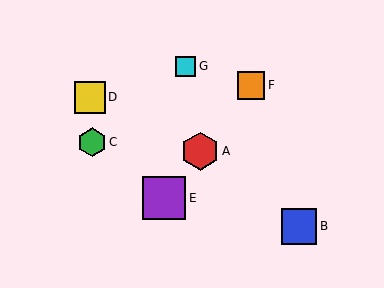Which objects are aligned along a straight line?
Objects A, E, F are aligned along a straight line.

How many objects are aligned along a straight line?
3 objects (A, E, F) are aligned along a straight line.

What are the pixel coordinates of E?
Object E is at (164, 198).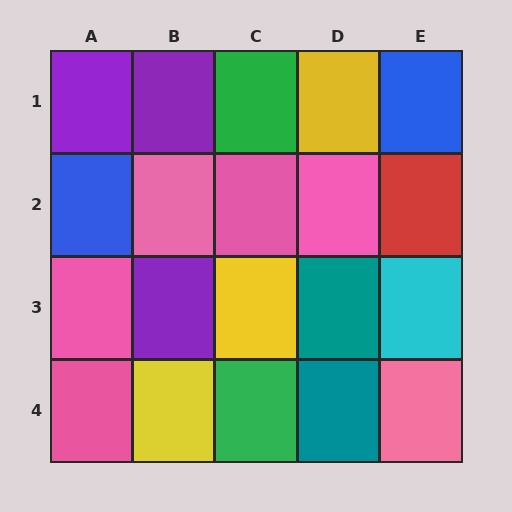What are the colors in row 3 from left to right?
Pink, purple, yellow, teal, cyan.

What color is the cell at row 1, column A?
Purple.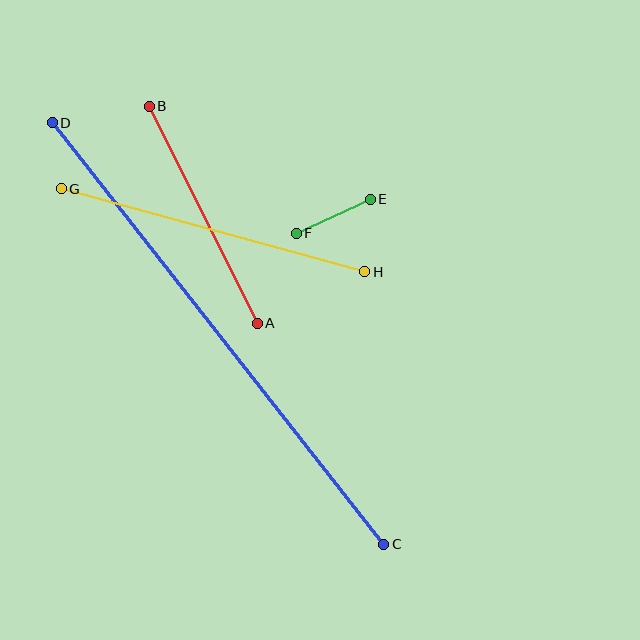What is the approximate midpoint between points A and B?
The midpoint is at approximately (203, 215) pixels.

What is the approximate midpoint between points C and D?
The midpoint is at approximately (218, 334) pixels.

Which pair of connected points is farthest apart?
Points C and D are farthest apart.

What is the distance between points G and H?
The distance is approximately 315 pixels.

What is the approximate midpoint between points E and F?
The midpoint is at approximately (333, 216) pixels.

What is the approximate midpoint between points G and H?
The midpoint is at approximately (213, 230) pixels.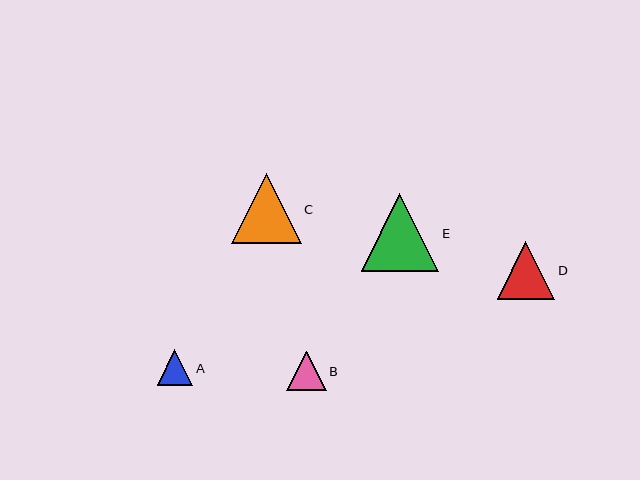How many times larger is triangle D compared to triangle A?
Triangle D is approximately 1.6 times the size of triangle A.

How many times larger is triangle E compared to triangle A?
Triangle E is approximately 2.2 times the size of triangle A.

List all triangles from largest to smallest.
From largest to smallest: E, C, D, B, A.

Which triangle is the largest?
Triangle E is the largest with a size of approximately 78 pixels.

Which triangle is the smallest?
Triangle A is the smallest with a size of approximately 36 pixels.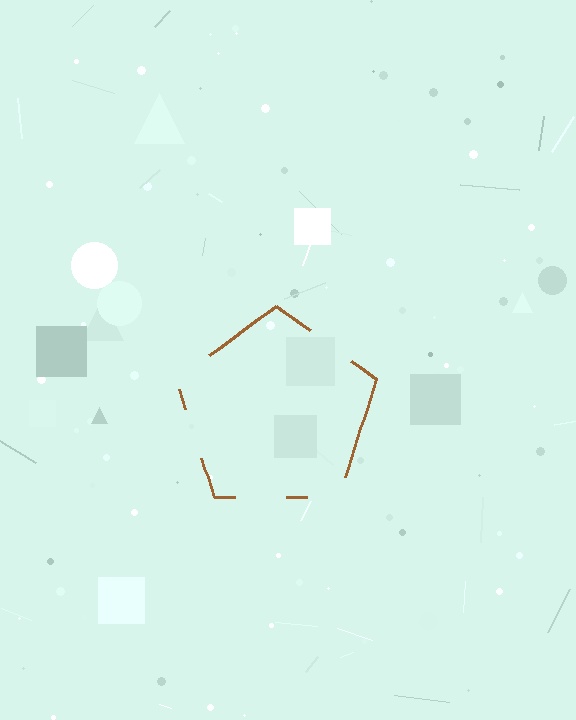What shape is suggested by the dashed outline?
The dashed outline suggests a pentagon.